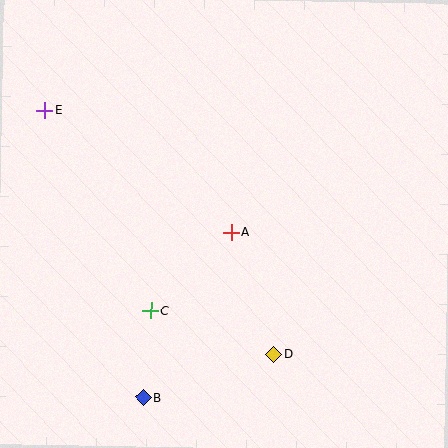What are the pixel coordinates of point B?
Point B is at (143, 398).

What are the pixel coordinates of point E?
Point E is at (45, 110).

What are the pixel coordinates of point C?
Point C is at (151, 310).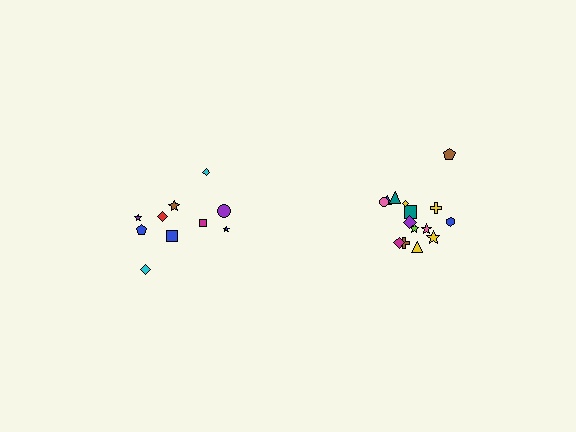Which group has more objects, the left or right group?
The right group.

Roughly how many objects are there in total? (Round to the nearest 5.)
Roughly 25 objects in total.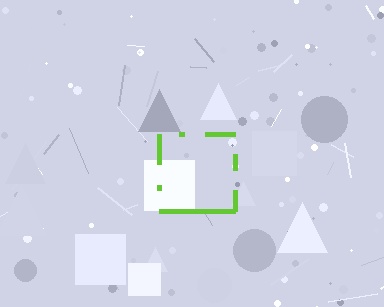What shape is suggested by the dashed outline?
The dashed outline suggests a square.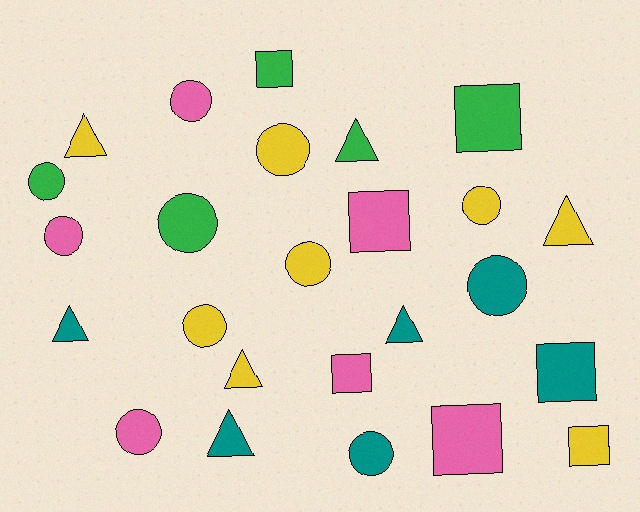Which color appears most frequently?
Yellow, with 8 objects.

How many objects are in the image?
There are 25 objects.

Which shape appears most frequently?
Circle, with 11 objects.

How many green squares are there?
There are 2 green squares.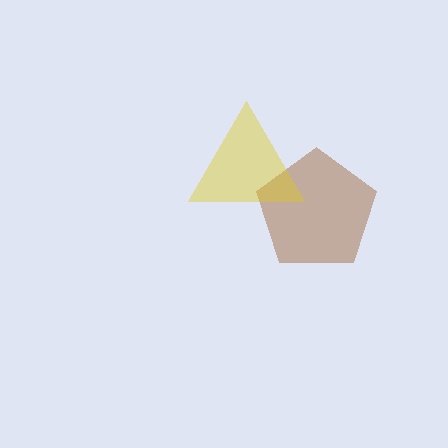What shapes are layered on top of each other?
The layered shapes are: a brown pentagon, a yellow triangle.